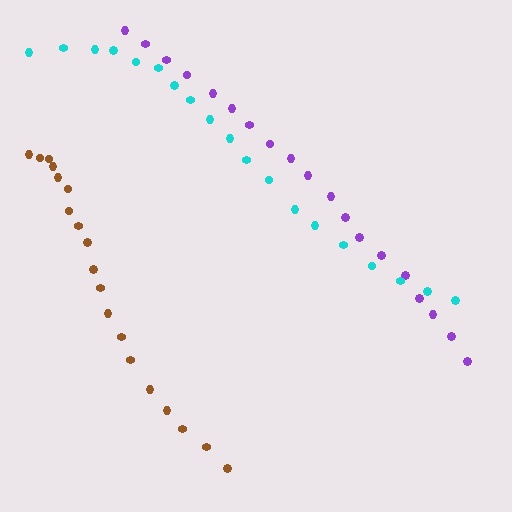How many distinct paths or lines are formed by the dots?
There are 3 distinct paths.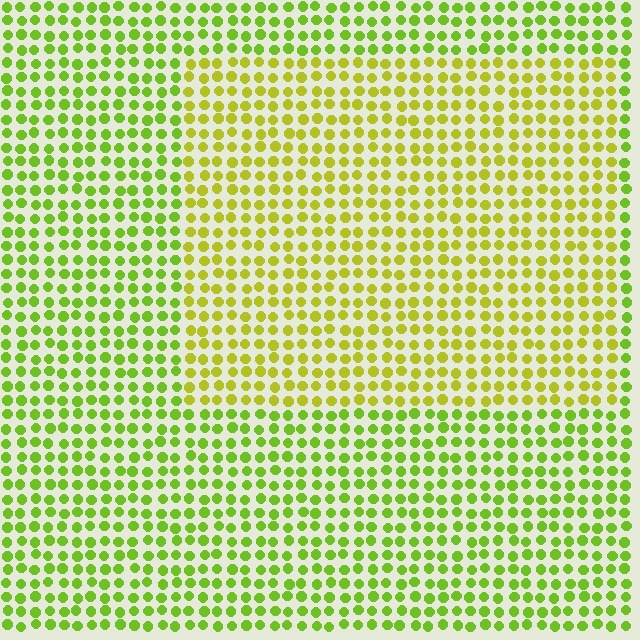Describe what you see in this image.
The image is filled with small lime elements in a uniform arrangement. A rectangle-shaped region is visible where the elements are tinted to a slightly different hue, forming a subtle color boundary.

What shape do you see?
I see a rectangle.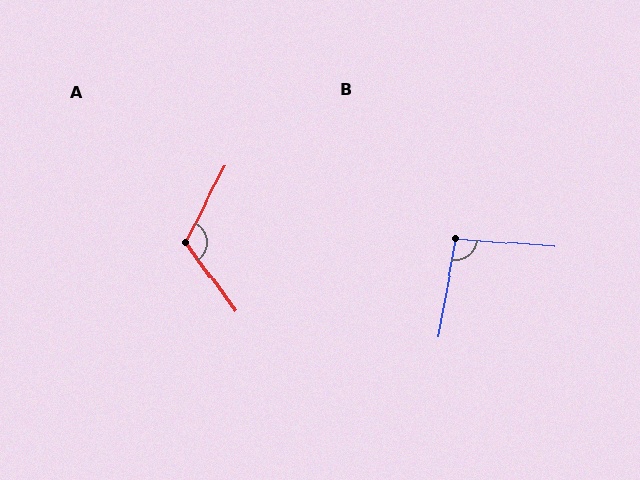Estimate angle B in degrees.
Approximately 96 degrees.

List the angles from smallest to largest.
B (96°), A (116°).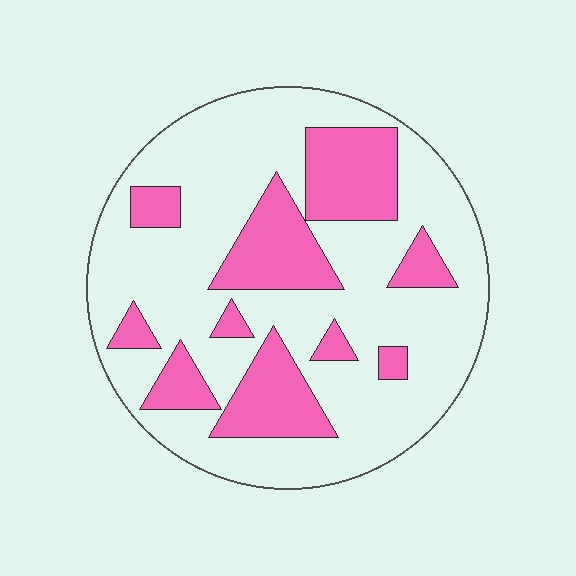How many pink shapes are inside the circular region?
10.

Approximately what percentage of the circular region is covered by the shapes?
Approximately 30%.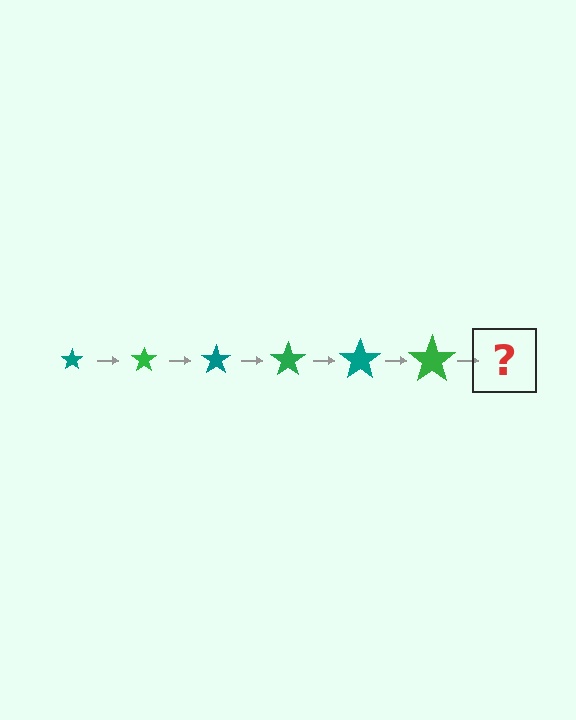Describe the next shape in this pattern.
It should be a teal star, larger than the previous one.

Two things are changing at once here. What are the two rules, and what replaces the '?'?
The two rules are that the star grows larger each step and the color cycles through teal and green. The '?' should be a teal star, larger than the previous one.